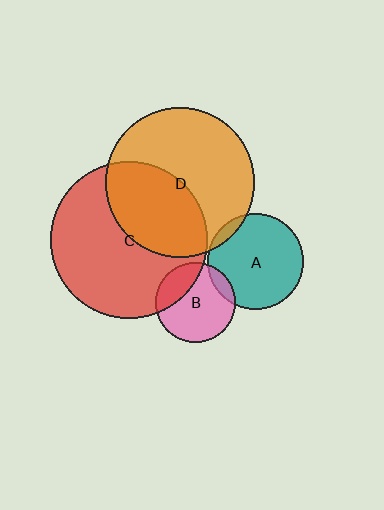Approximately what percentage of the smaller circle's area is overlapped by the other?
Approximately 10%.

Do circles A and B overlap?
Yes.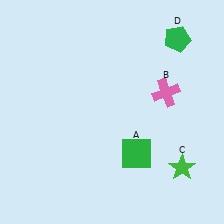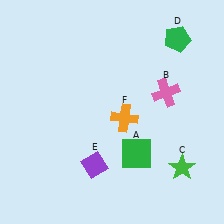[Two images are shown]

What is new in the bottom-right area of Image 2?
An orange cross (F) was added in the bottom-right area of Image 2.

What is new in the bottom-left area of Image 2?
A purple diamond (E) was added in the bottom-left area of Image 2.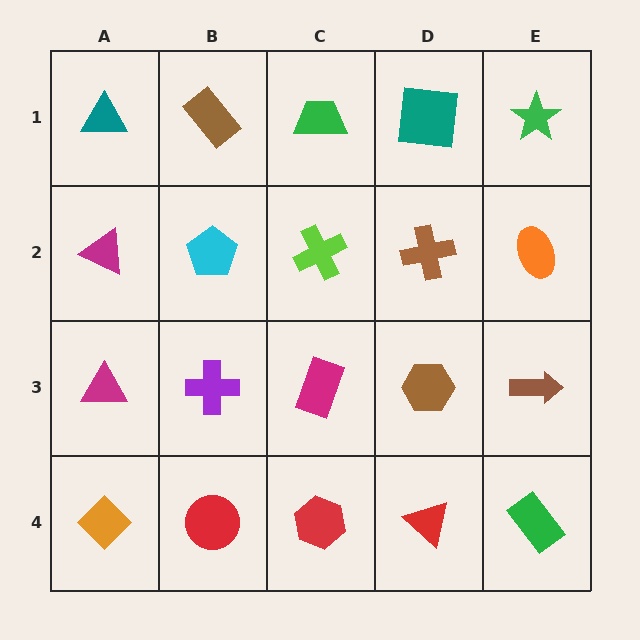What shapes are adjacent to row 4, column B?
A purple cross (row 3, column B), an orange diamond (row 4, column A), a red hexagon (row 4, column C).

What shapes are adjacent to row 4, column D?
A brown hexagon (row 3, column D), a red hexagon (row 4, column C), a green rectangle (row 4, column E).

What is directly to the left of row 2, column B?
A magenta triangle.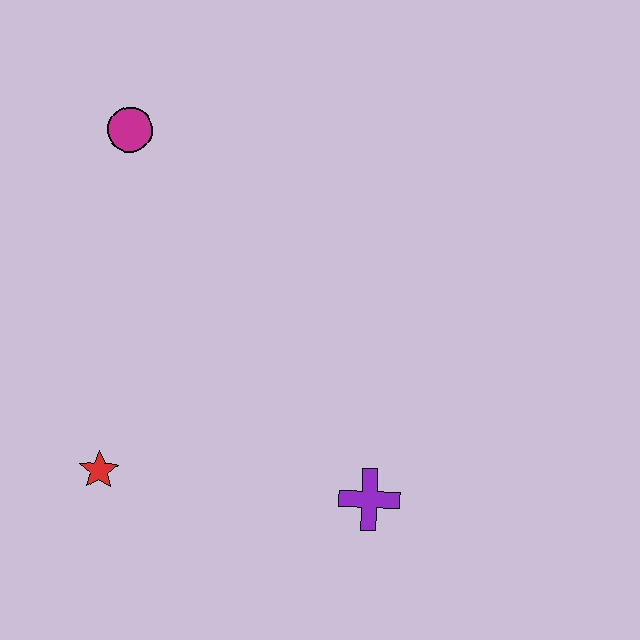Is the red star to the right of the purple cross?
No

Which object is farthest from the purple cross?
The magenta circle is farthest from the purple cross.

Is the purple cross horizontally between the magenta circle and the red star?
No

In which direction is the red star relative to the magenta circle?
The red star is below the magenta circle.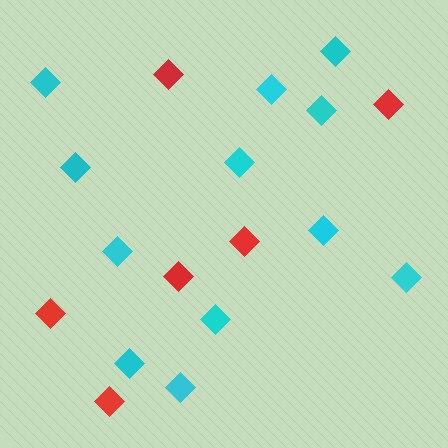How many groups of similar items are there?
There are 2 groups: one group of cyan diamonds (12) and one group of red diamonds (6).